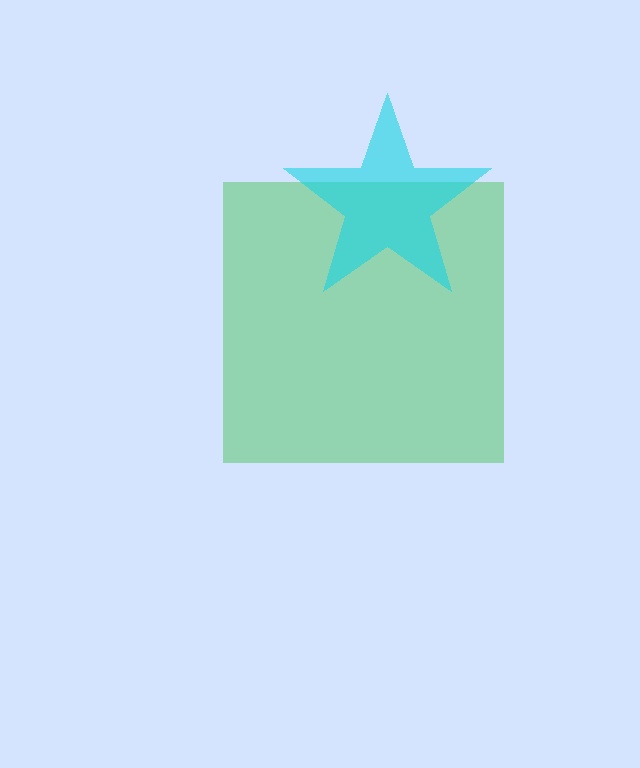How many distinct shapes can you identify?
There are 2 distinct shapes: a green square, a cyan star.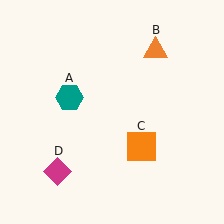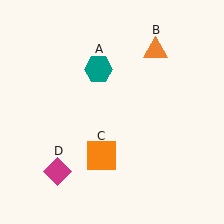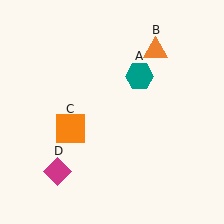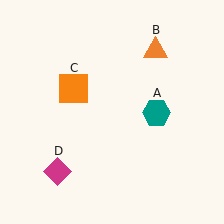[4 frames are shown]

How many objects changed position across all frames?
2 objects changed position: teal hexagon (object A), orange square (object C).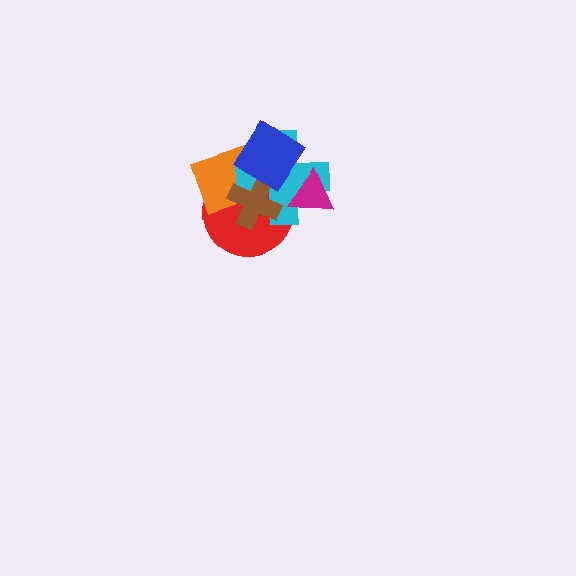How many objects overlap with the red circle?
4 objects overlap with the red circle.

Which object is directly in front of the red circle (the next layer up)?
The orange rectangle is directly in front of the red circle.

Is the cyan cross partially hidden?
Yes, it is partially covered by another shape.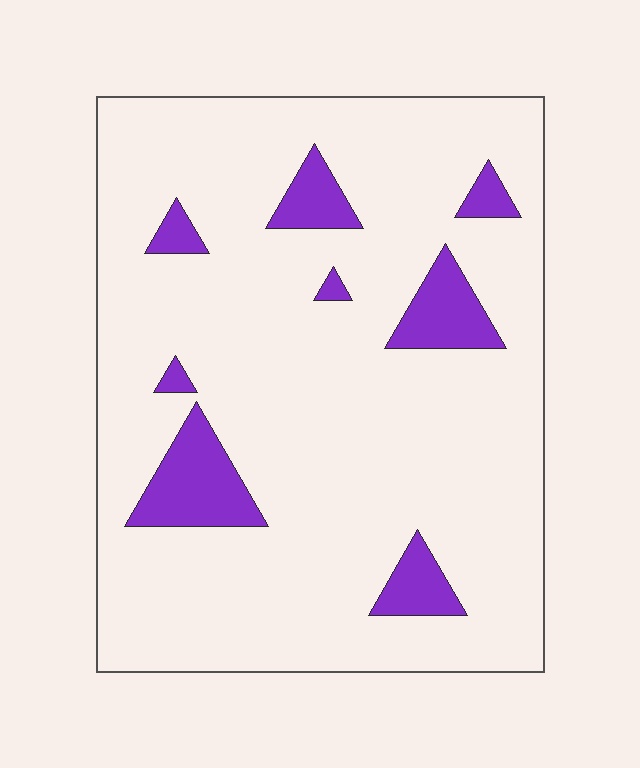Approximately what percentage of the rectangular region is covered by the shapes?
Approximately 10%.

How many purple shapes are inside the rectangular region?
8.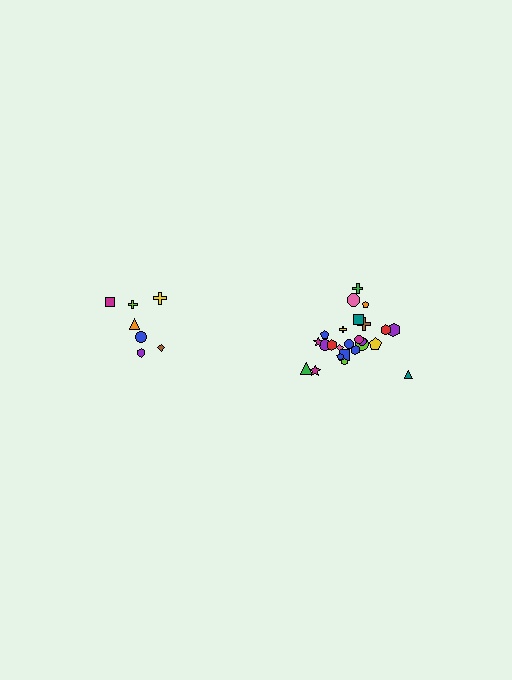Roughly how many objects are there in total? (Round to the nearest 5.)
Roughly 30 objects in total.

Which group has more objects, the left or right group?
The right group.